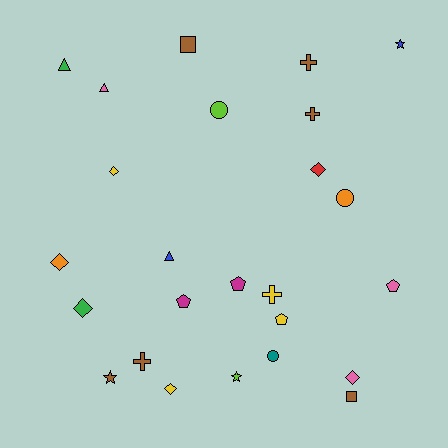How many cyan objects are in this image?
There are no cyan objects.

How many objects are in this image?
There are 25 objects.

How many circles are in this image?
There are 3 circles.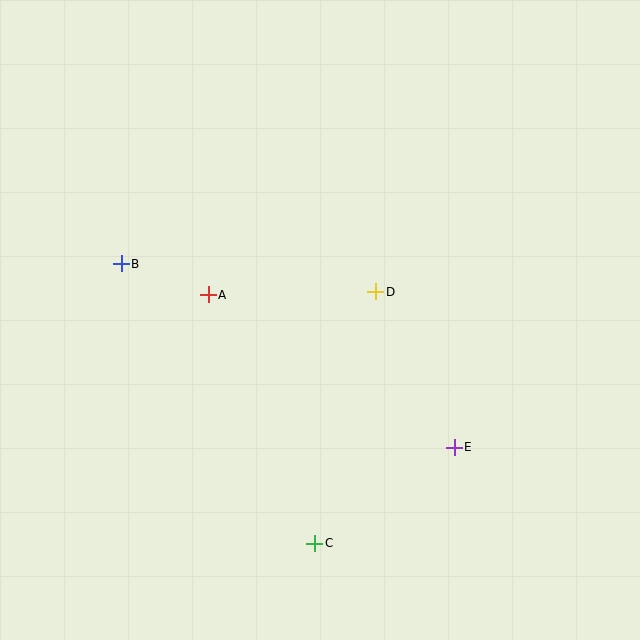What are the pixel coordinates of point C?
Point C is at (315, 543).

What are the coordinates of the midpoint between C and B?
The midpoint between C and B is at (218, 403).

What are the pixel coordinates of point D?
Point D is at (376, 292).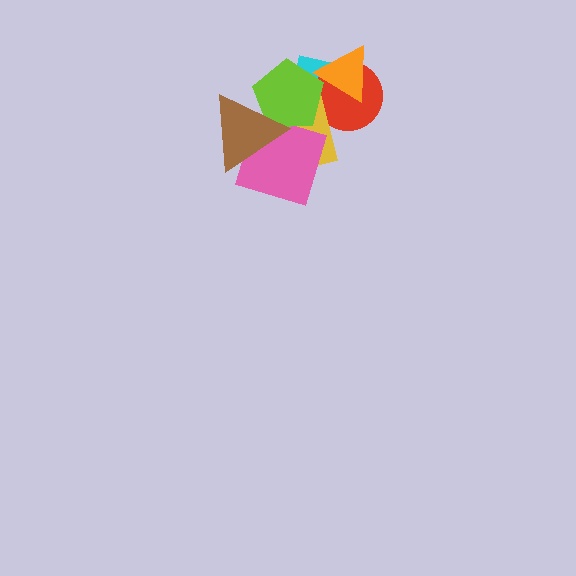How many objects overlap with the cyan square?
4 objects overlap with the cyan square.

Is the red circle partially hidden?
Yes, it is partially covered by another shape.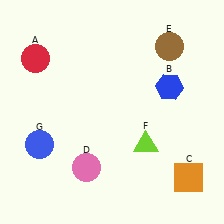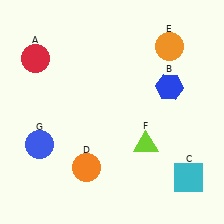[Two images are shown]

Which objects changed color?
C changed from orange to cyan. D changed from pink to orange. E changed from brown to orange.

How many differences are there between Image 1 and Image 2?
There are 3 differences between the two images.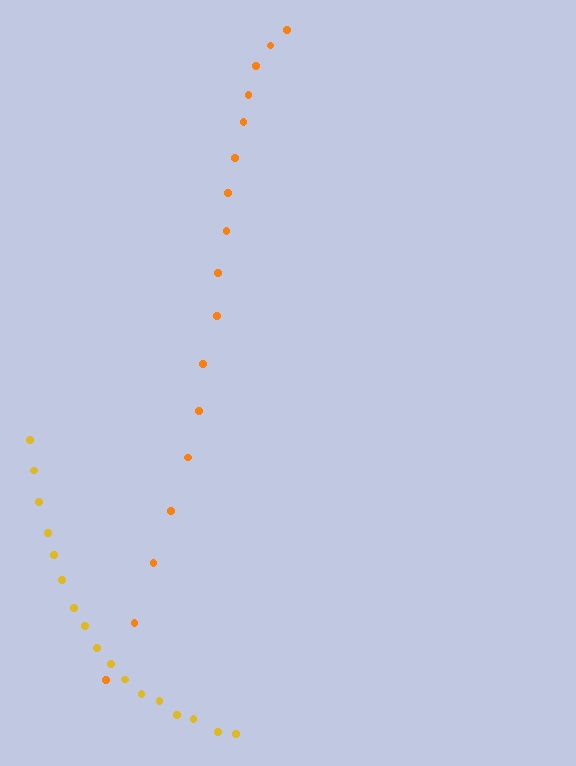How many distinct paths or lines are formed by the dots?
There are 2 distinct paths.